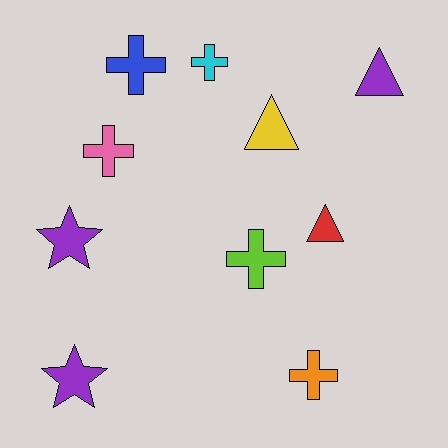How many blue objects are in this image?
There is 1 blue object.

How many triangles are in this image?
There are 3 triangles.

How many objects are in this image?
There are 10 objects.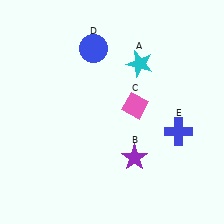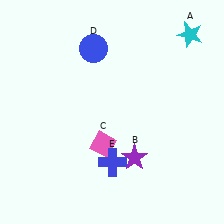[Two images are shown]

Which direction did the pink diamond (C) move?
The pink diamond (C) moved down.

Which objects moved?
The objects that moved are: the cyan star (A), the pink diamond (C), the blue cross (E).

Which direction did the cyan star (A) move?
The cyan star (A) moved right.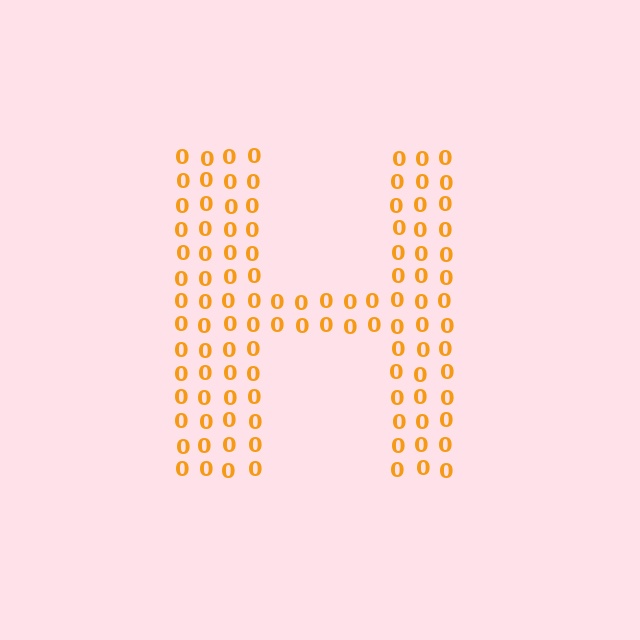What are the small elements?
The small elements are digit 0's.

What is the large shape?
The large shape is the letter H.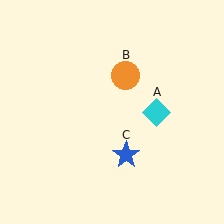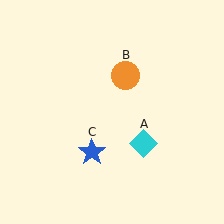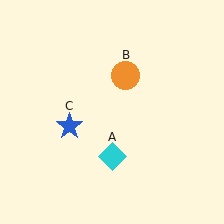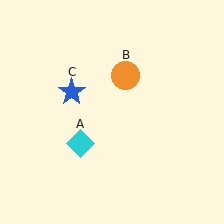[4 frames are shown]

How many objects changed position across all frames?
2 objects changed position: cyan diamond (object A), blue star (object C).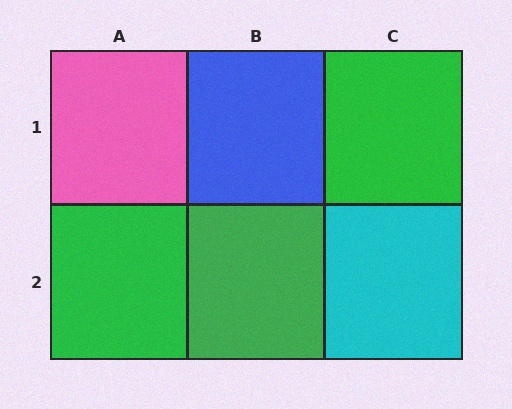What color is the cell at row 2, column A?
Green.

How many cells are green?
3 cells are green.